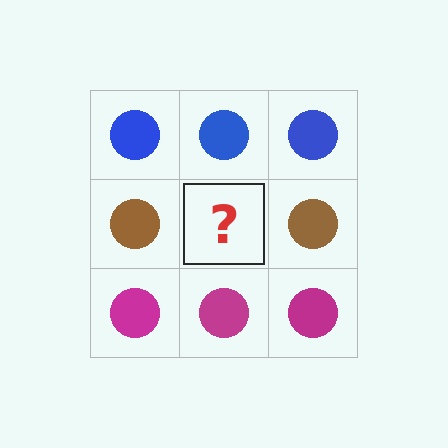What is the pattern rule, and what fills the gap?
The rule is that each row has a consistent color. The gap should be filled with a brown circle.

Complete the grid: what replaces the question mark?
The question mark should be replaced with a brown circle.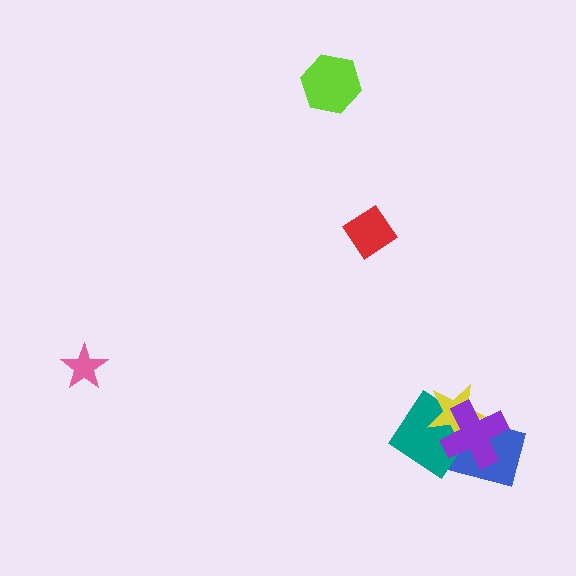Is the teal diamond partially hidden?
Yes, it is partially covered by another shape.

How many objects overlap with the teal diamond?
3 objects overlap with the teal diamond.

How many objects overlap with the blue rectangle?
3 objects overlap with the blue rectangle.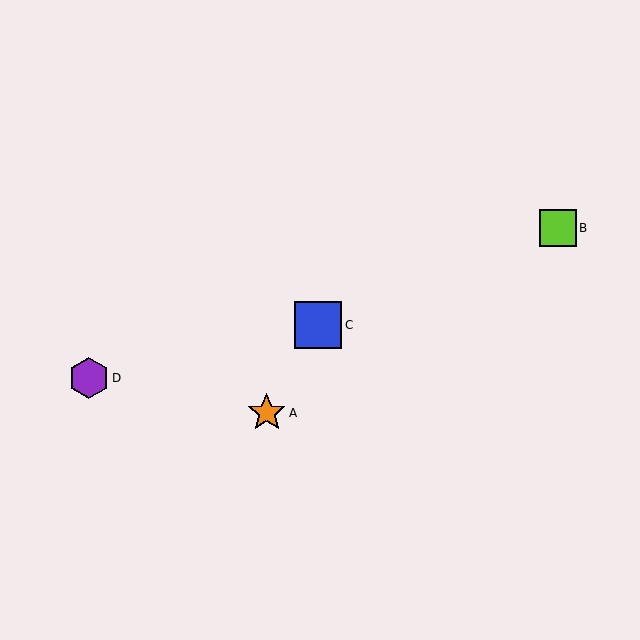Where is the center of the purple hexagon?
The center of the purple hexagon is at (89, 378).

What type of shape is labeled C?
Shape C is a blue square.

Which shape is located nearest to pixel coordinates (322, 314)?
The blue square (labeled C) at (318, 325) is nearest to that location.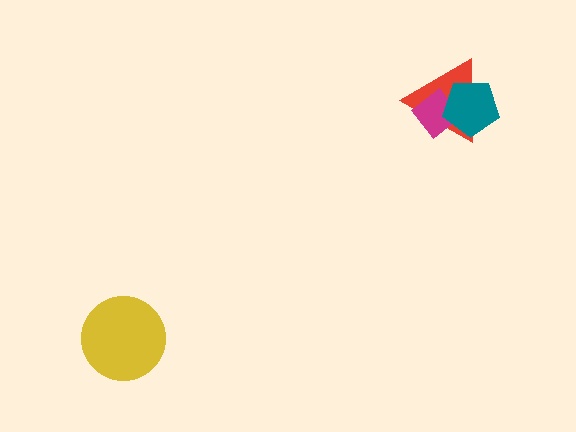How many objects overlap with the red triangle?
2 objects overlap with the red triangle.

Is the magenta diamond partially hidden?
Yes, it is partially covered by another shape.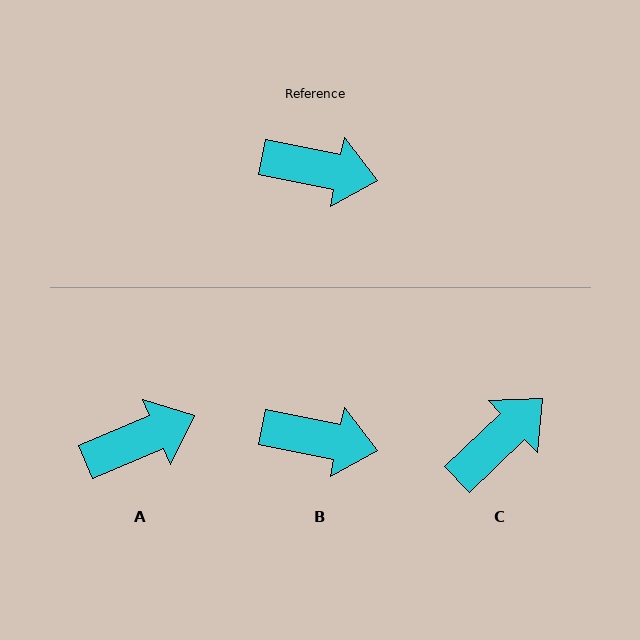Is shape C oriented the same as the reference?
No, it is off by about 55 degrees.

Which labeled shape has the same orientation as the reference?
B.